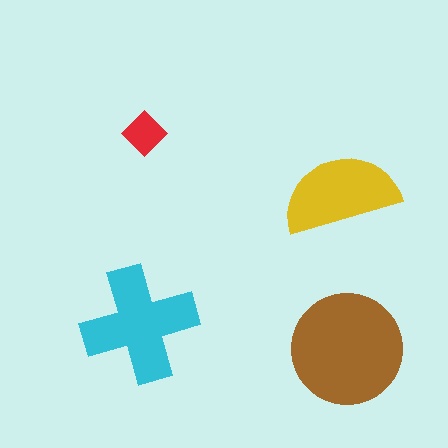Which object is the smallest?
The red diamond.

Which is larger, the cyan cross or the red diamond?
The cyan cross.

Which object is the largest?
The brown circle.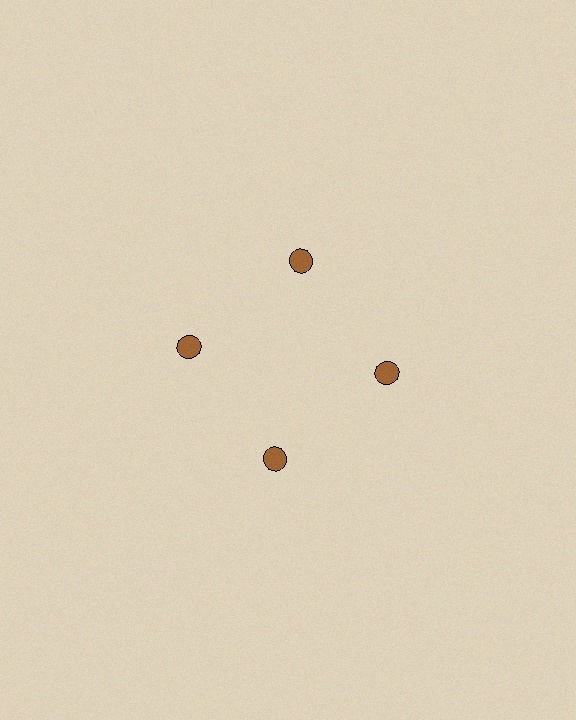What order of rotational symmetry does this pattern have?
This pattern has 4-fold rotational symmetry.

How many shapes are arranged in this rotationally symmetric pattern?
There are 4 shapes, arranged in 4 groups of 1.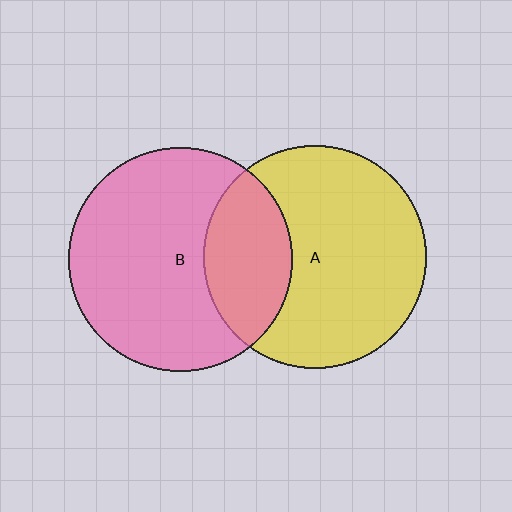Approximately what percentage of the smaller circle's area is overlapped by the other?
Approximately 30%.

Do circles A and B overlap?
Yes.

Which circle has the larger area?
Circle B (pink).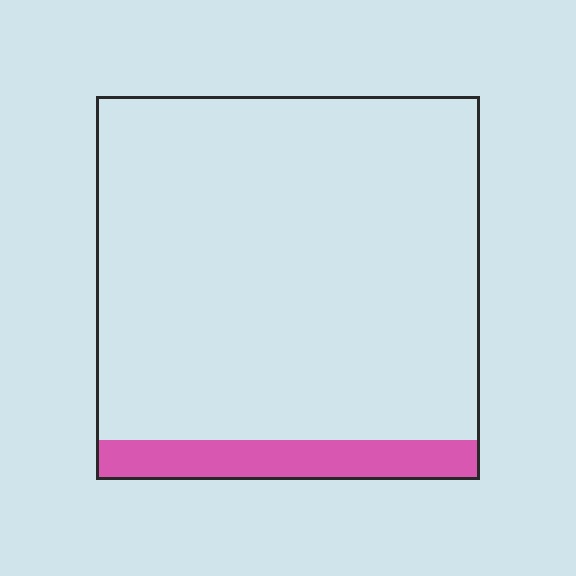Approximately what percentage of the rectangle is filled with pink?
Approximately 10%.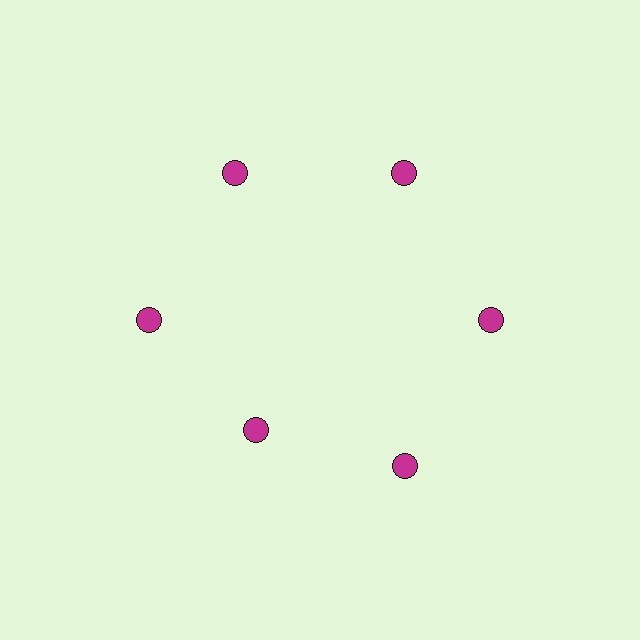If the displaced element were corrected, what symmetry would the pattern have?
It would have 6-fold rotational symmetry — the pattern would map onto itself every 60 degrees.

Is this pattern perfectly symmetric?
No. The 6 magenta circles are arranged in a ring, but one element near the 7 o'clock position is pulled inward toward the center, breaking the 6-fold rotational symmetry.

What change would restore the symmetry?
The symmetry would be restored by moving it outward, back onto the ring so that all 6 circles sit at equal angles and equal distance from the center.